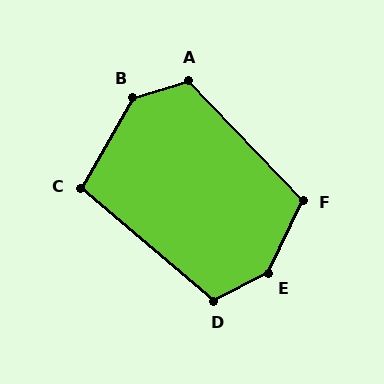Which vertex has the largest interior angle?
E, at approximately 143 degrees.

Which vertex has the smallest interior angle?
C, at approximately 100 degrees.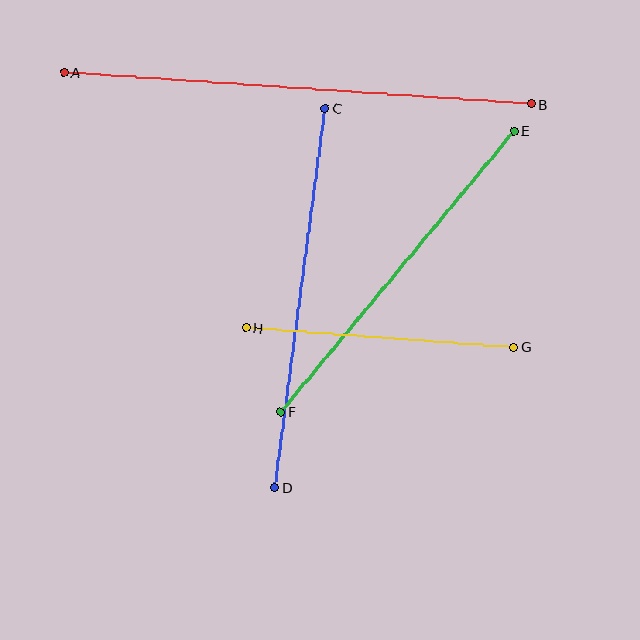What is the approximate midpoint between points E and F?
The midpoint is at approximately (397, 271) pixels.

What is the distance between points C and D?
The distance is approximately 382 pixels.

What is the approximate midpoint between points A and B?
The midpoint is at approximately (297, 88) pixels.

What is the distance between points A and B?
The distance is approximately 468 pixels.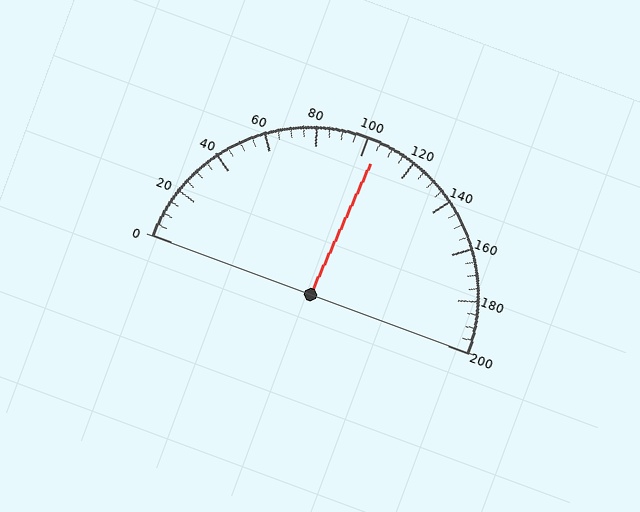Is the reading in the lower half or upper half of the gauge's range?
The reading is in the upper half of the range (0 to 200).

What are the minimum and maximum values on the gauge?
The gauge ranges from 0 to 200.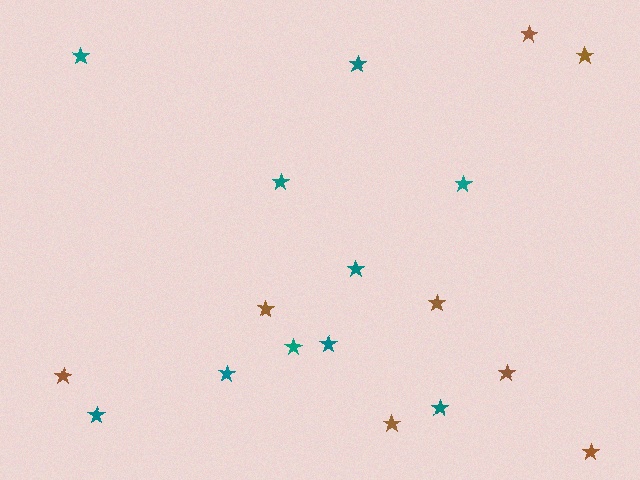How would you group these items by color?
There are 2 groups: one group of teal stars (10) and one group of brown stars (8).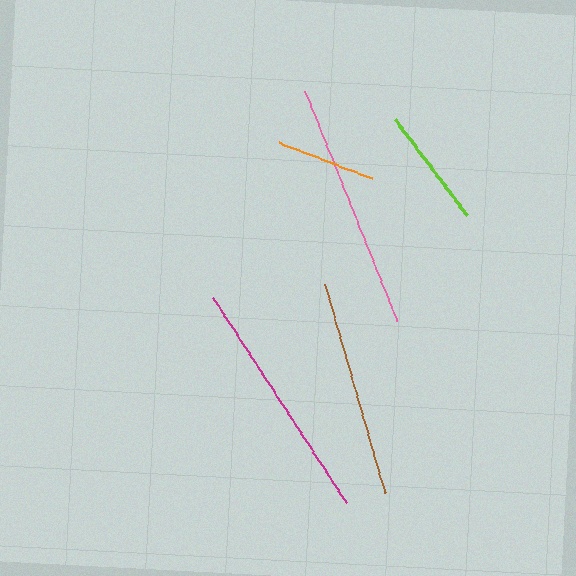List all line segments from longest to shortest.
From longest to shortest: pink, magenta, brown, lime, orange.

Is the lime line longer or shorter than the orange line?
The lime line is longer than the orange line.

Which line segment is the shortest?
The orange line is the shortest at approximately 100 pixels.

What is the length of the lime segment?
The lime segment is approximately 120 pixels long.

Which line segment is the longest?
The pink line is the longest at approximately 247 pixels.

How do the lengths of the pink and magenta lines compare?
The pink and magenta lines are approximately the same length.